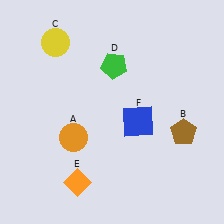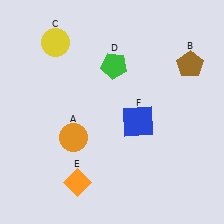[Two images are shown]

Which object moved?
The brown pentagon (B) moved up.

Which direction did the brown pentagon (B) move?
The brown pentagon (B) moved up.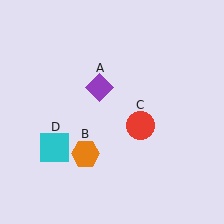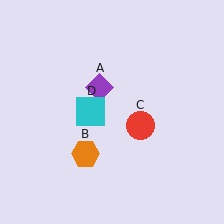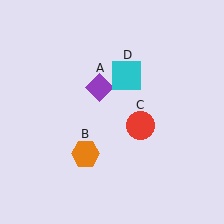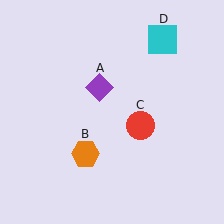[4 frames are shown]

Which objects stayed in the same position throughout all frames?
Purple diamond (object A) and orange hexagon (object B) and red circle (object C) remained stationary.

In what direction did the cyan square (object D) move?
The cyan square (object D) moved up and to the right.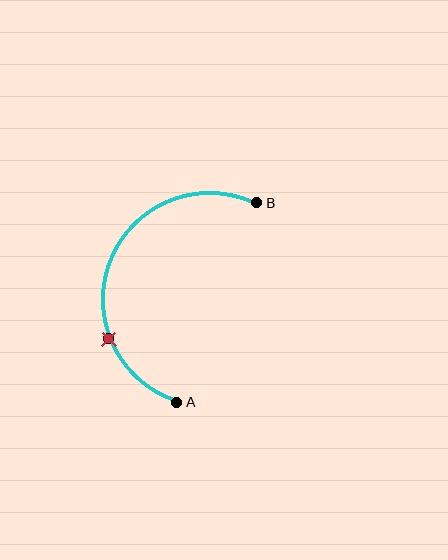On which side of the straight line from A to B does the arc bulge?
The arc bulges to the left of the straight line connecting A and B.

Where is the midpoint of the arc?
The arc midpoint is the point on the curve farthest from the straight line joining A and B. It sits to the left of that line.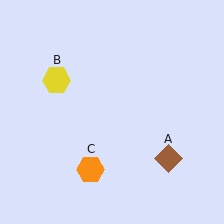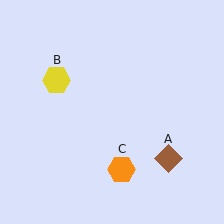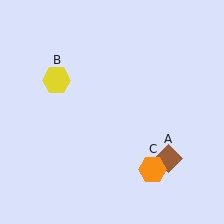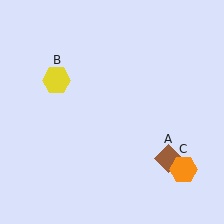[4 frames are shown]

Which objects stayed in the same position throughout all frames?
Brown diamond (object A) and yellow hexagon (object B) remained stationary.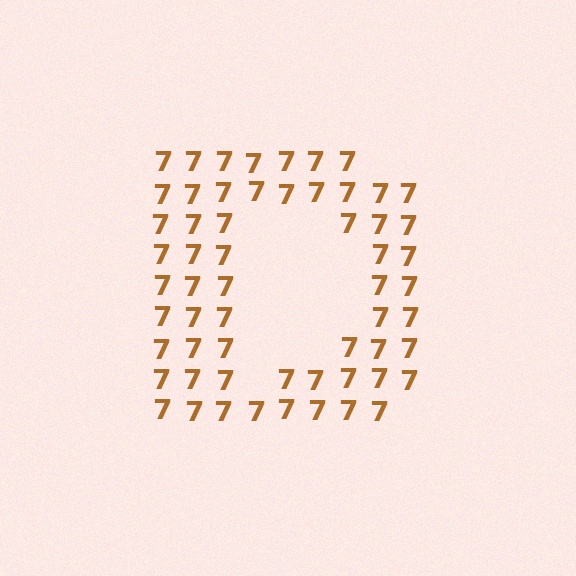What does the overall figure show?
The overall figure shows the letter D.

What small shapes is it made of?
It is made of small digit 7's.